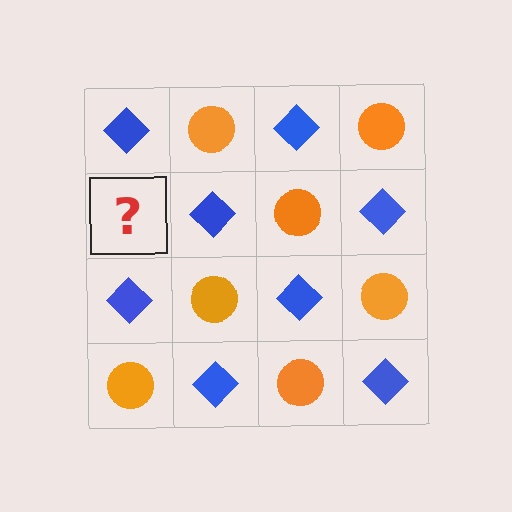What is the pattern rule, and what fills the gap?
The rule is that it alternates blue diamond and orange circle in a checkerboard pattern. The gap should be filled with an orange circle.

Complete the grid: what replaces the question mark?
The question mark should be replaced with an orange circle.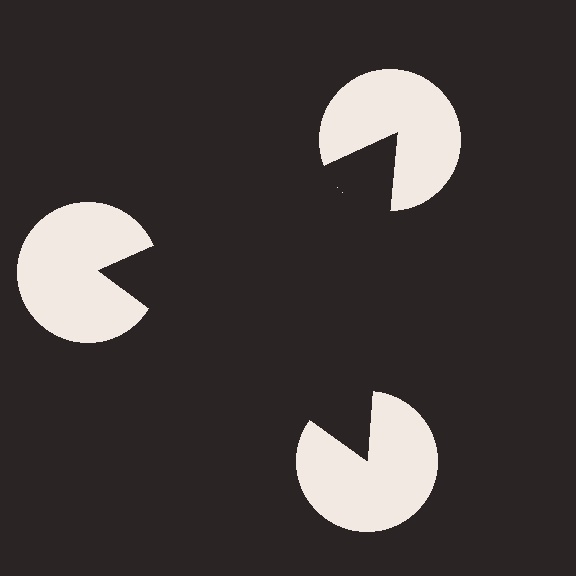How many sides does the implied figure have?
3 sides.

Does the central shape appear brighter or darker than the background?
It typically appears slightly darker than the background, even though no actual brightness change is drawn.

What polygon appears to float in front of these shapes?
An illusory triangle — its edges are inferred from the aligned wedge cuts in the pac-man discs, not physically drawn.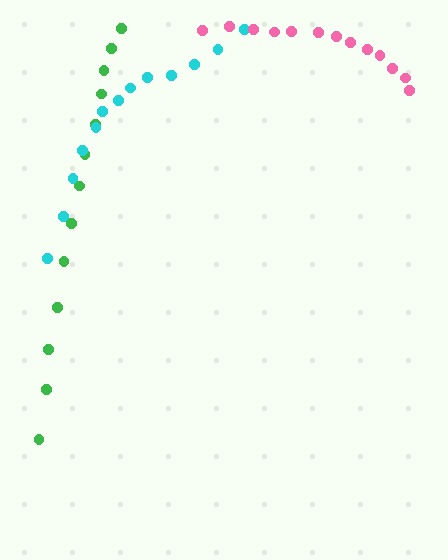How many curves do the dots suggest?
There are 3 distinct paths.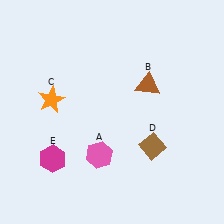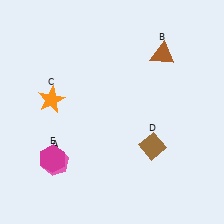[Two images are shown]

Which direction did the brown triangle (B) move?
The brown triangle (B) moved up.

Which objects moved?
The objects that moved are: the pink hexagon (A), the brown triangle (B).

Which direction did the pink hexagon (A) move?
The pink hexagon (A) moved left.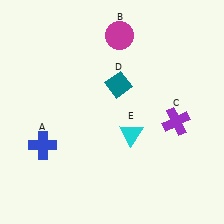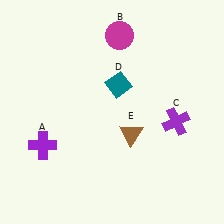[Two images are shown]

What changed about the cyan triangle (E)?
In Image 1, E is cyan. In Image 2, it changed to brown.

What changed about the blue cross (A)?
In Image 1, A is blue. In Image 2, it changed to purple.